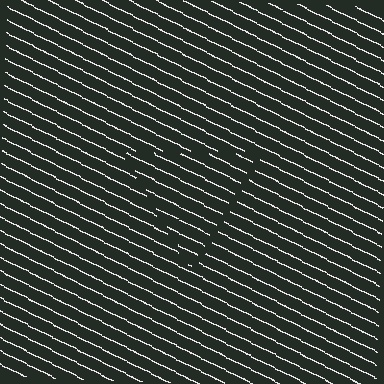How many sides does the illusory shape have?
3 sides — the line-ends trace a triangle.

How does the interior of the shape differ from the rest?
The interior of the shape contains the same grating, shifted by half a period — the contour is defined by the phase discontinuity where line-ends from the inner and outer gratings abut.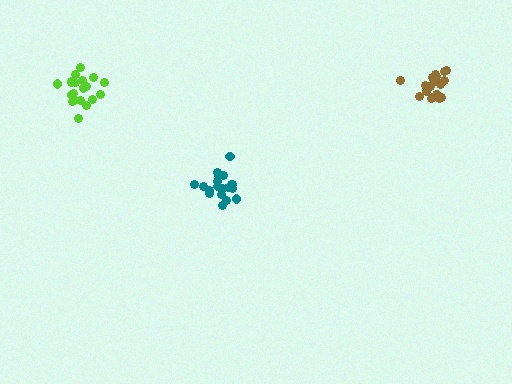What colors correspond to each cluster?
The clusters are colored: brown, lime, teal.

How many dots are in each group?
Group 1: 20 dots, Group 2: 20 dots, Group 3: 19 dots (59 total).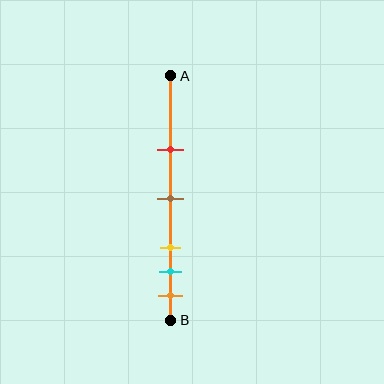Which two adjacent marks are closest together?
The cyan and orange marks are the closest adjacent pair.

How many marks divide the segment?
There are 5 marks dividing the segment.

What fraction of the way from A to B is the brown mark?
The brown mark is approximately 50% (0.5) of the way from A to B.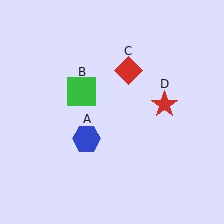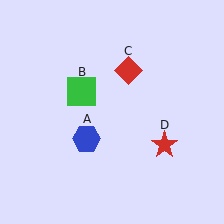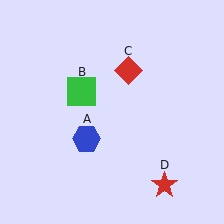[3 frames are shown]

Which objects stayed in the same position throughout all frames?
Blue hexagon (object A) and green square (object B) and red diamond (object C) remained stationary.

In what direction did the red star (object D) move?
The red star (object D) moved down.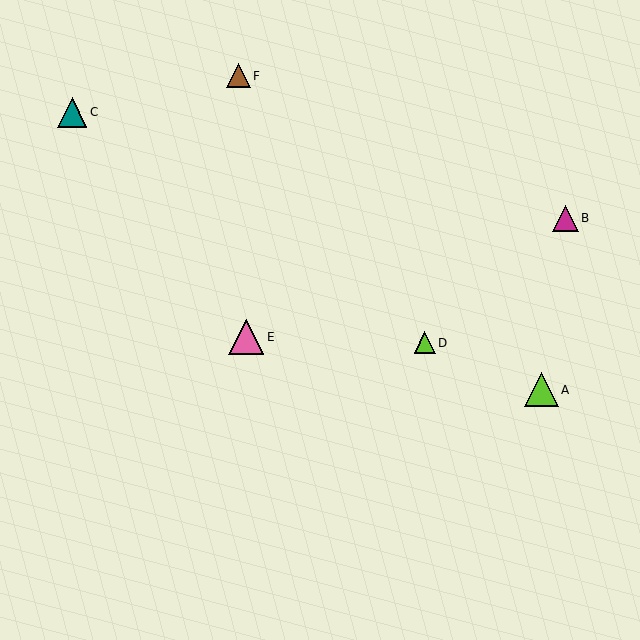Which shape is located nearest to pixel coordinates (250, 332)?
The pink triangle (labeled E) at (246, 337) is nearest to that location.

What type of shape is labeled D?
Shape D is a lime triangle.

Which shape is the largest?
The pink triangle (labeled E) is the largest.